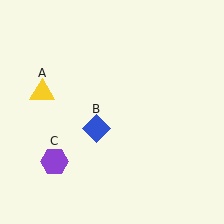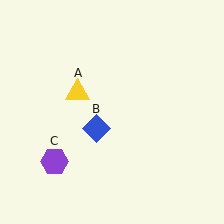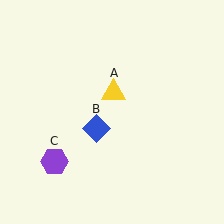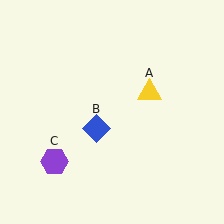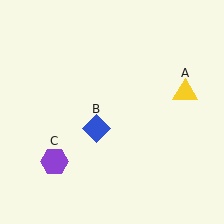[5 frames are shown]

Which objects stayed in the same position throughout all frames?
Blue diamond (object B) and purple hexagon (object C) remained stationary.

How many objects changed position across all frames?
1 object changed position: yellow triangle (object A).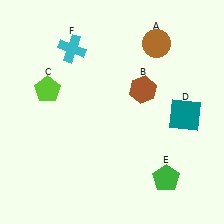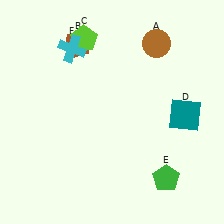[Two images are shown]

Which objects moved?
The objects that moved are: the brown hexagon (B), the lime pentagon (C).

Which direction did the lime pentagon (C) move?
The lime pentagon (C) moved up.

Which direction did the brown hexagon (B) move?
The brown hexagon (B) moved left.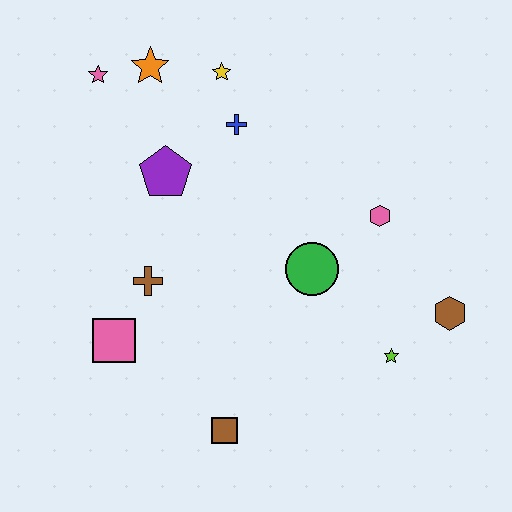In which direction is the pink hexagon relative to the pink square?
The pink hexagon is to the right of the pink square.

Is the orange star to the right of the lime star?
No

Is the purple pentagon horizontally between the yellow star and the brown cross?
Yes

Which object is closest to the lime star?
The brown hexagon is closest to the lime star.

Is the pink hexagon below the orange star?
Yes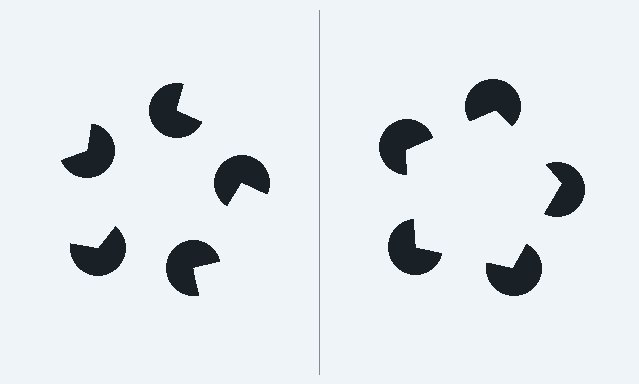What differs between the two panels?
The pac-man discs are positioned identically on both sides; only the wedge orientations differ. On the right they align to a pentagon; on the left they are misaligned.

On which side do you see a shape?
An illusory pentagon appears on the right side. On the left side the wedge cuts are rotated, so no coherent shape forms.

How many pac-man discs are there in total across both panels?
10 — 5 on each side.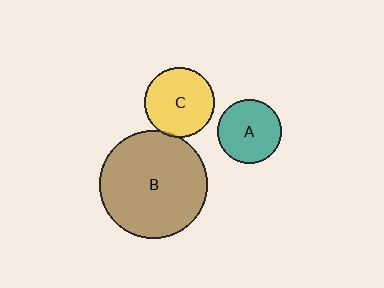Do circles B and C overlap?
Yes.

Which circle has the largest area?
Circle B (brown).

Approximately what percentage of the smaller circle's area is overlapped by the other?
Approximately 5%.